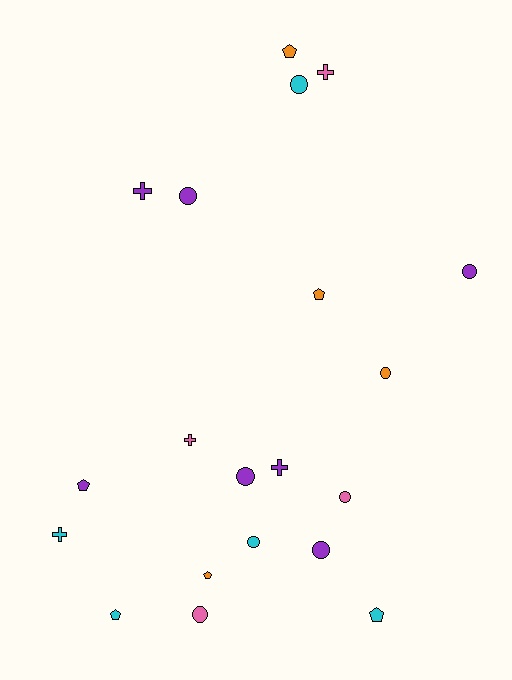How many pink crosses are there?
There are 2 pink crosses.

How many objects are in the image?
There are 20 objects.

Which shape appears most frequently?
Circle, with 9 objects.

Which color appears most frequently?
Purple, with 7 objects.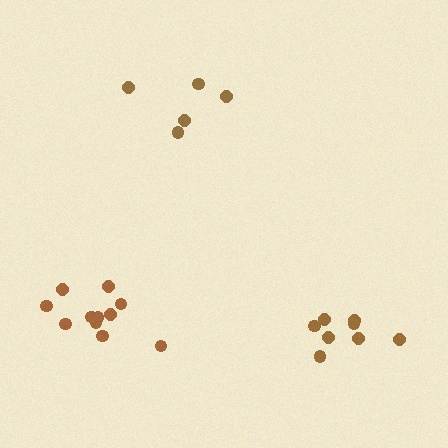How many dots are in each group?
Group 1: 5 dots, Group 2: 11 dots, Group 3: 8 dots (24 total).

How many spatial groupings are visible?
There are 3 spatial groupings.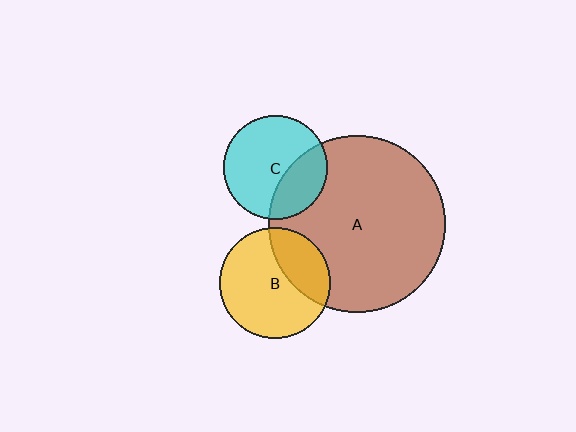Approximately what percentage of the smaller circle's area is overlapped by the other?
Approximately 30%.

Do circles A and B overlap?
Yes.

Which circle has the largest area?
Circle A (brown).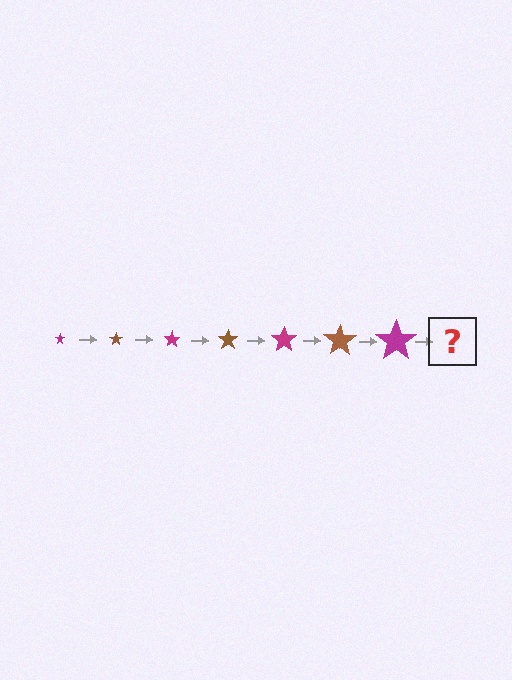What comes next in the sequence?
The next element should be a brown star, larger than the previous one.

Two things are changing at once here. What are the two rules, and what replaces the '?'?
The two rules are that the star grows larger each step and the color cycles through magenta and brown. The '?' should be a brown star, larger than the previous one.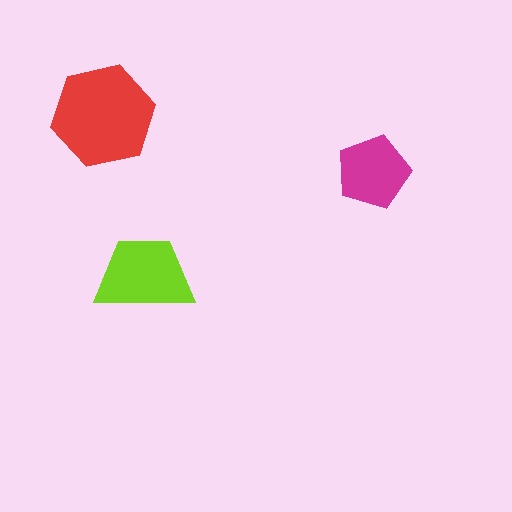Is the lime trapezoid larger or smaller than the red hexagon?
Smaller.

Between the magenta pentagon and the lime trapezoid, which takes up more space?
The lime trapezoid.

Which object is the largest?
The red hexagon.